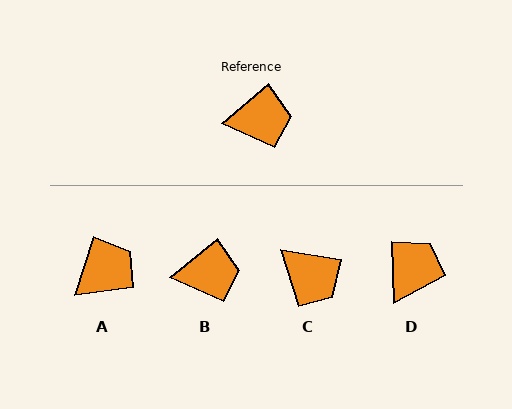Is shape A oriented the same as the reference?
No, it is off by about 33 degrees.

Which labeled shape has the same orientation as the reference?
B.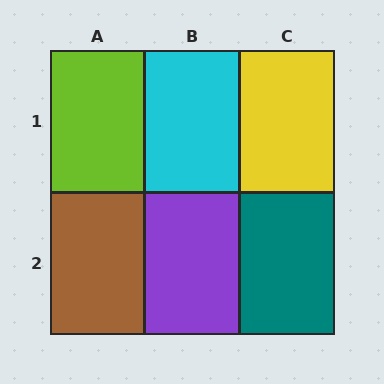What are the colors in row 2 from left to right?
Brown, purple, teal.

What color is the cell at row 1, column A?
Lime.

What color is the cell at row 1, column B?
Cyan.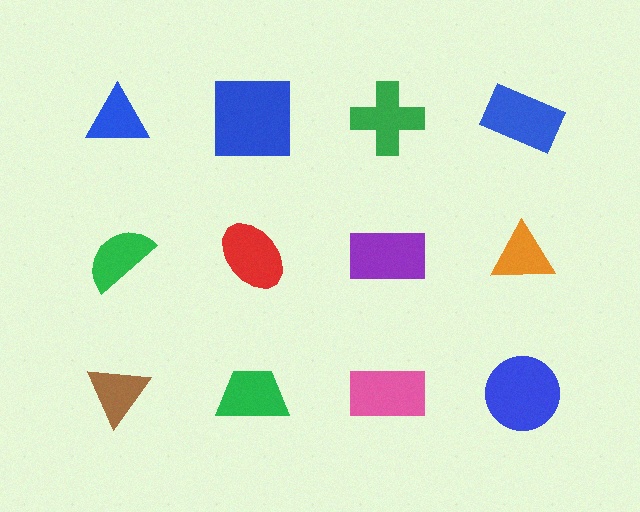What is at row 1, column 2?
A blue square.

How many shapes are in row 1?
4 shapes.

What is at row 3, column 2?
A green trapezoid.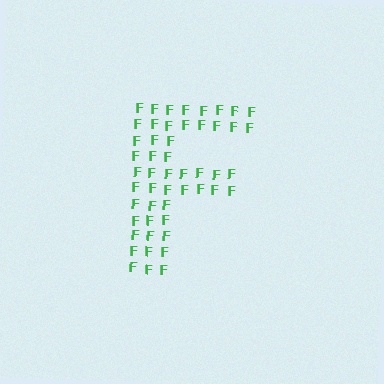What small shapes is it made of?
It is made of small letter F's.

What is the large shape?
The large shape is the letter F.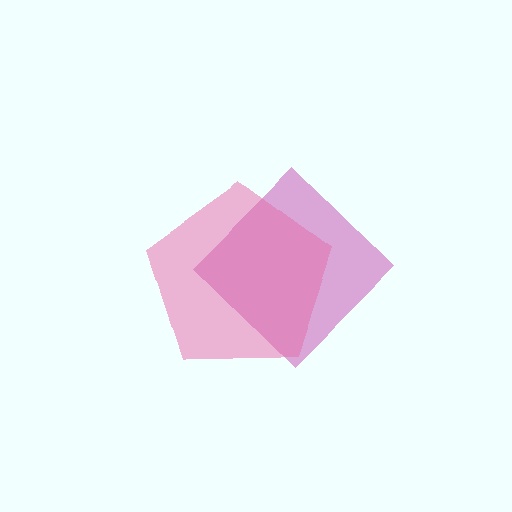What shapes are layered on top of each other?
The layered shapes are: a magenta diamond, a pink pentagon.